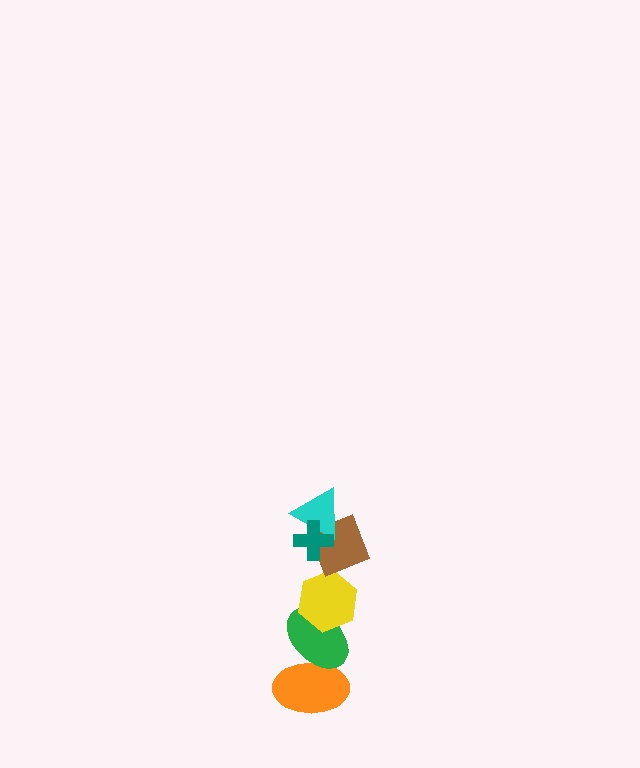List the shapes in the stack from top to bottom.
From top to bottom: the teal cross, the cyan triangle, the brown diamond, the yellow hexagon, the green ellipse, the orange ellipse.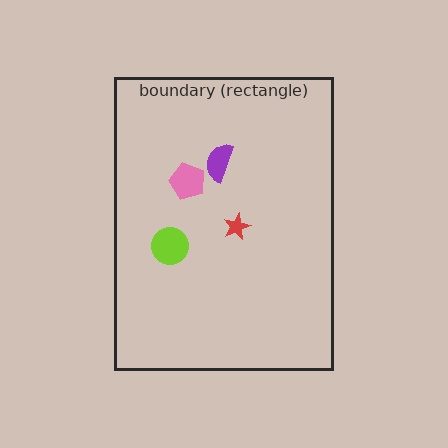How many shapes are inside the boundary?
4 inside, 0 outside.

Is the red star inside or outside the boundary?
Inside.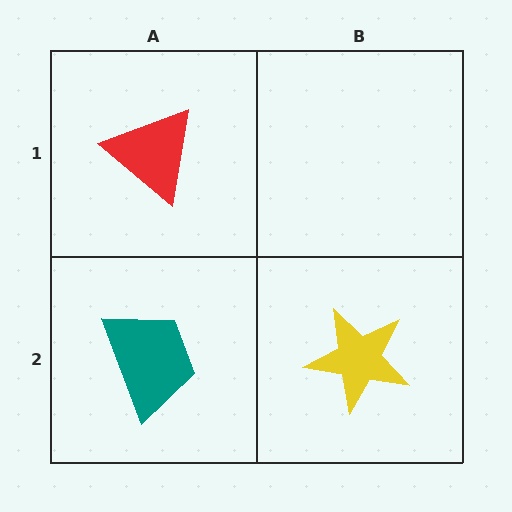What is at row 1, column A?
A red triangle.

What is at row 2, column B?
A yellow star.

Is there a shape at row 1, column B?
No, that cell is empty.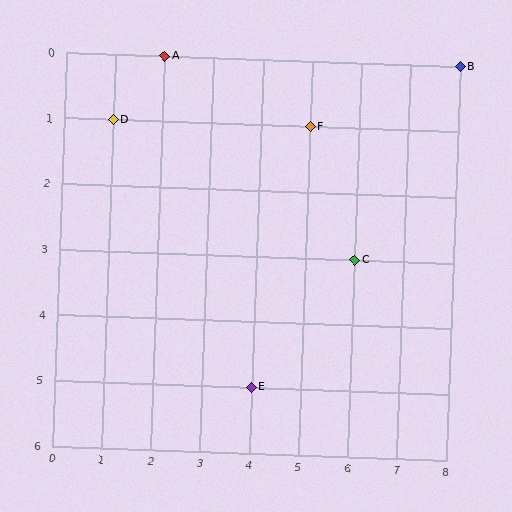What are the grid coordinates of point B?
Point B is at grid coordinates (8, 0).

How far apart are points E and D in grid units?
Points E and D are 3 columns and 4 rows apart (about 5.0 grid units diagonally).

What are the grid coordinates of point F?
Point F is at grid coordinates (5, 1).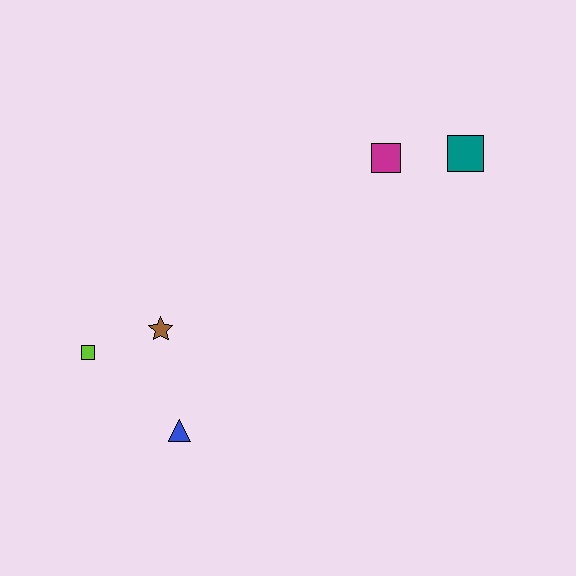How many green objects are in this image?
There are no green objects.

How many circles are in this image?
There are no circles.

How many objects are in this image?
There are 5 objects.